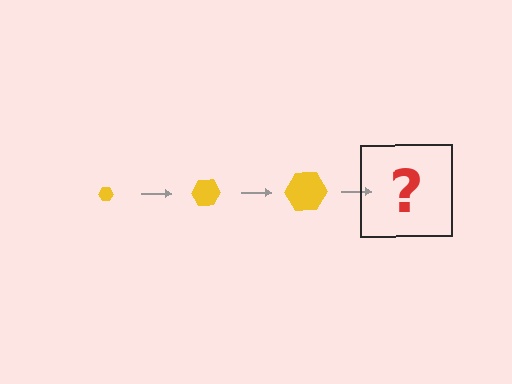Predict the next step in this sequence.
The next step is a yellow hexagon, larger than the previous one.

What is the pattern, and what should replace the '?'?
The pattern is that the hexagon gets progressively larger each step. The '?' should be a yellow hexagon, larger than the previous one.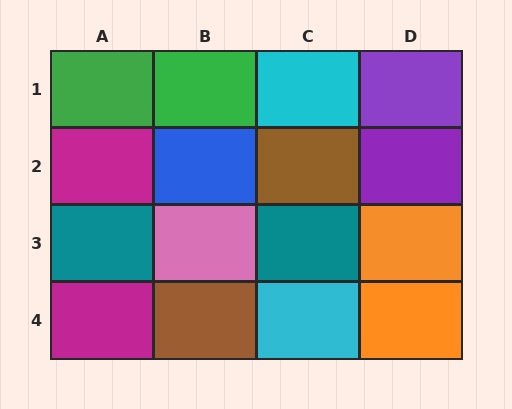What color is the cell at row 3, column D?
Orange.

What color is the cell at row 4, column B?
Brown.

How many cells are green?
2 cells are green.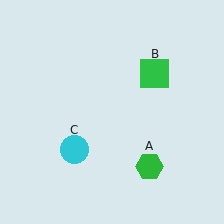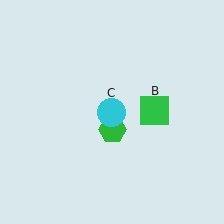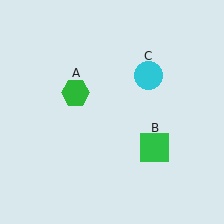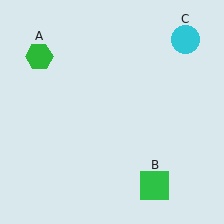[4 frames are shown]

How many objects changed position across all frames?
3 objects changed position: green hexagon (object A), green square (object B), cyan circle (object C).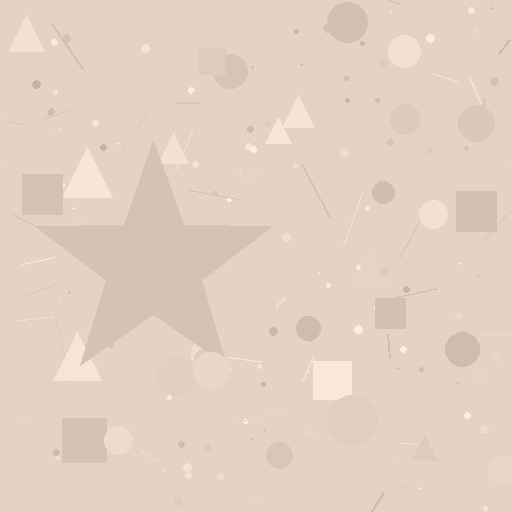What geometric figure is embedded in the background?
A star is embedded in the background.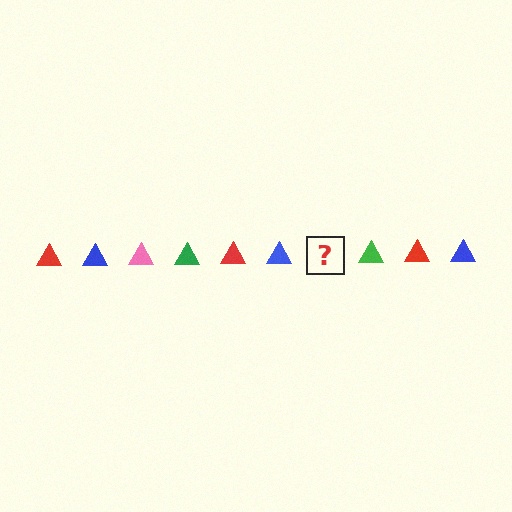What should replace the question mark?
The question mark should be replaced with a pink triangle.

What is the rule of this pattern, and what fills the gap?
The rule is that the pattern cycles through red, blue, pink, green triangles. The gap should be filled with a pink triangle.